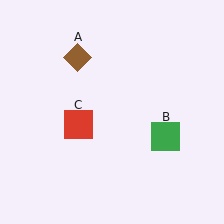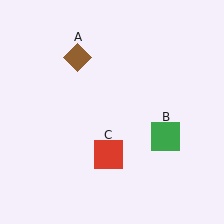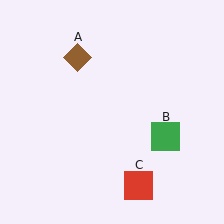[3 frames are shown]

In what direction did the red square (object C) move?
The red square (object C) moved down and to the right.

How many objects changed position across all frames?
1 object changed position: red square (object C).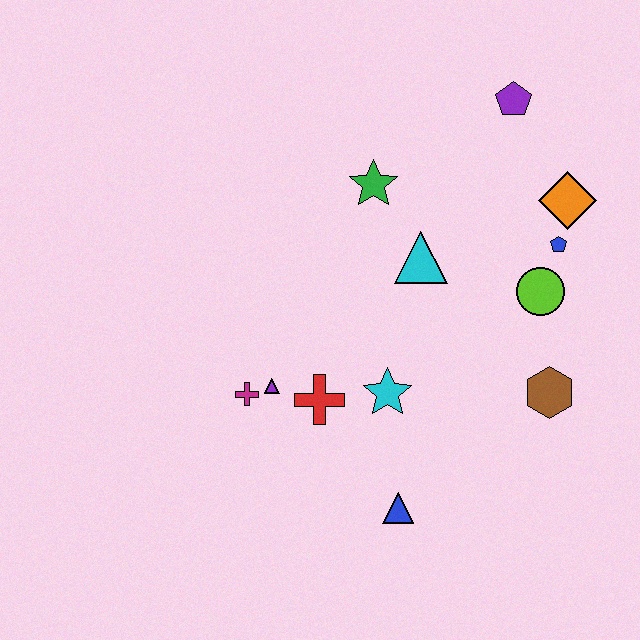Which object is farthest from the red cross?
The purple pentagon is farthest from the red cross.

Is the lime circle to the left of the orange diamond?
Yes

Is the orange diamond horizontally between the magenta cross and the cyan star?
No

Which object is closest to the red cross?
The purple triangle is closest to the red cross.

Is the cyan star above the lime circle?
No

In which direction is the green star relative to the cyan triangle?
The green star is above the cyan triangle.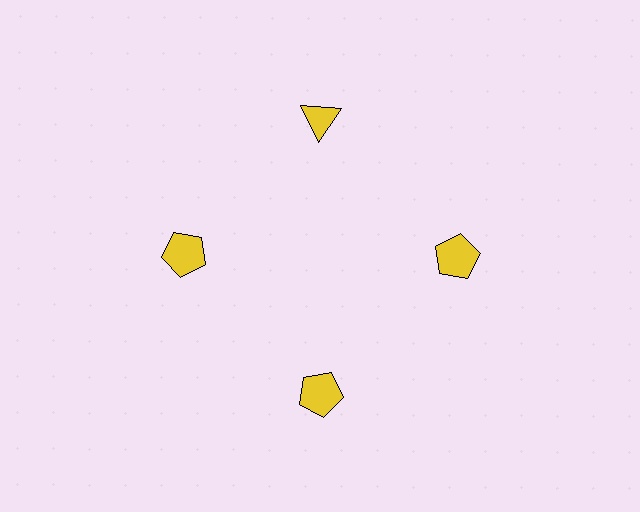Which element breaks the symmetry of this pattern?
The yellow triangle at roughly the 12 o'clock position breaks the symmetry. All other shapes are yellow pentagons.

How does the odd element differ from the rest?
It has a different shape: triangle instead of pentagon.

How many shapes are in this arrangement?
There are 4 shapes arranged in a ring pattern.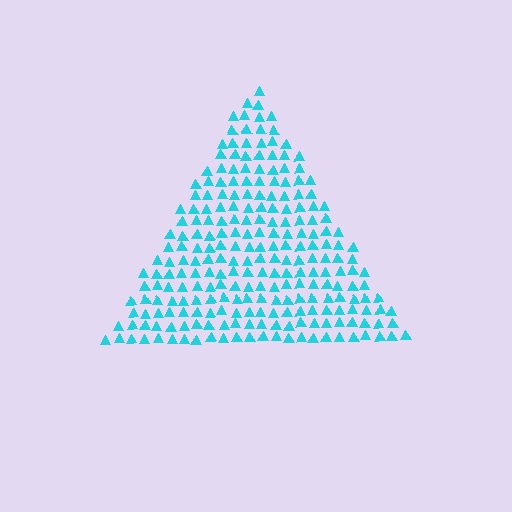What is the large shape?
The large shape is a triangle.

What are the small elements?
The small elements are triangles.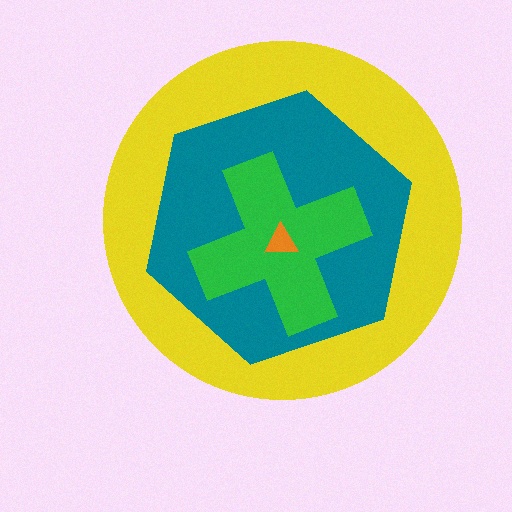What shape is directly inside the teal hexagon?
The green cross.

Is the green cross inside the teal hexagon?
Yes.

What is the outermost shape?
The yellow circle.